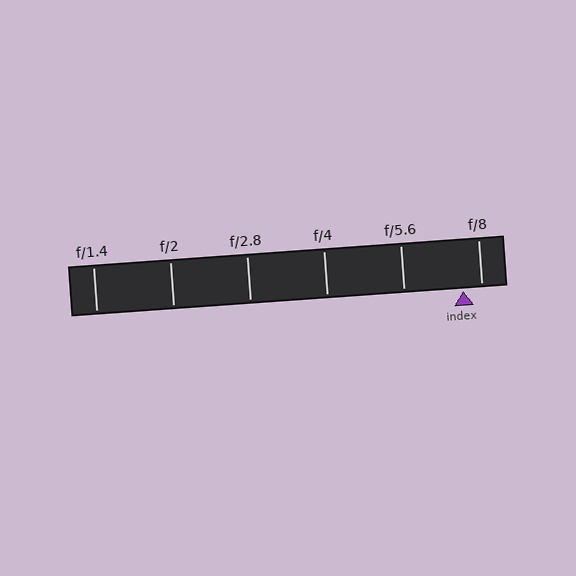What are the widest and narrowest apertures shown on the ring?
The widest aperture shown is f/1.4 and the narrowest is f/8.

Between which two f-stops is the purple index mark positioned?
The index mark is between f/5.6 and f/8.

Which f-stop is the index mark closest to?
The index mark is closest to f/8.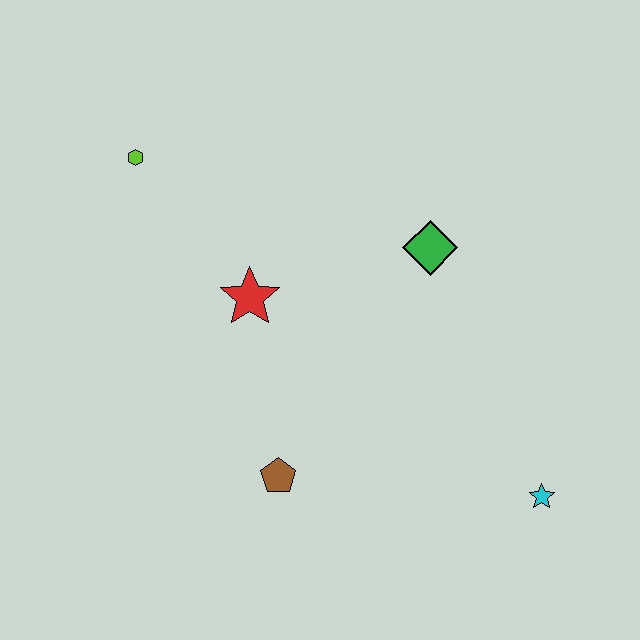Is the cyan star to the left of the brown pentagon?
No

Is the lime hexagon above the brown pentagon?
Yes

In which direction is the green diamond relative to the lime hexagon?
The green diamond is to the right of the lime hexagon.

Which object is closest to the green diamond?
The red star is closest to the green diamond.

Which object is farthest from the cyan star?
The lime hexagon is farthest from the cyan star.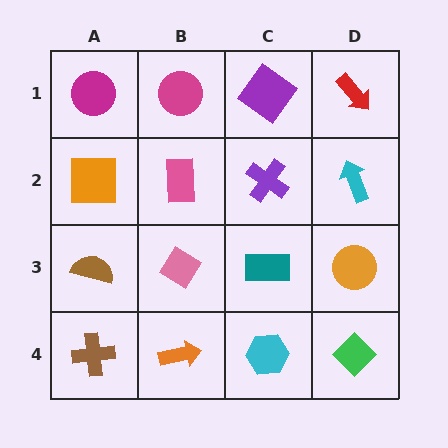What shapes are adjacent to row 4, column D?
An orange circle (row 3, column D), a cyan hexagon (row 4, column C).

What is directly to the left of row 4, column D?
A cyan hexagon.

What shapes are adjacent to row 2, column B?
A magenta circle (row 1, column B), a pink diamond (row 3, column B), an orange square (row 2, column A), a purple cross (row 2, column C).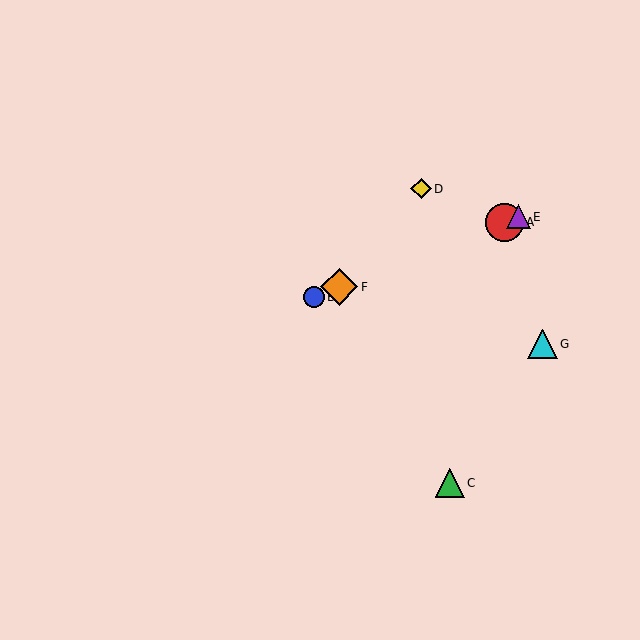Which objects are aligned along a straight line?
Objects A, B, E, F are aligned along a straight line.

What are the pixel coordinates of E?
Object E is at (518, 217).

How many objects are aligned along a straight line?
4 objects (A, B, E, F) are aligned along a straight line.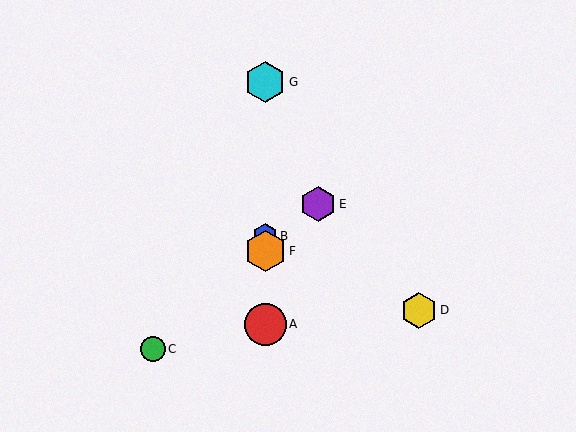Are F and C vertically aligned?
No, F is at x≈265 and C is at x≈153.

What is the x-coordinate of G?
Object G is at x≈265.